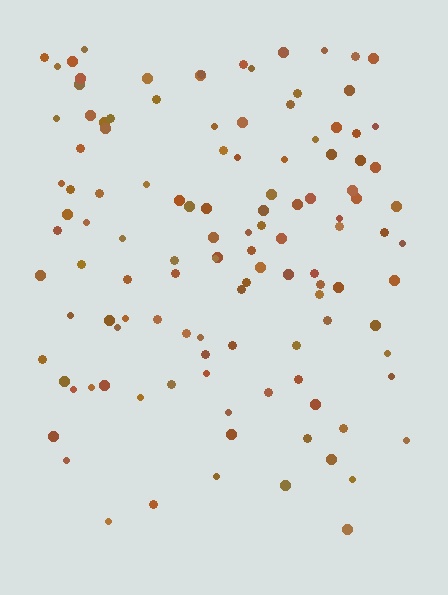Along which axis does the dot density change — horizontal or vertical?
Vertical.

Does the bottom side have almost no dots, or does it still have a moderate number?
Still a moderate number, just noticeably fewer than the top.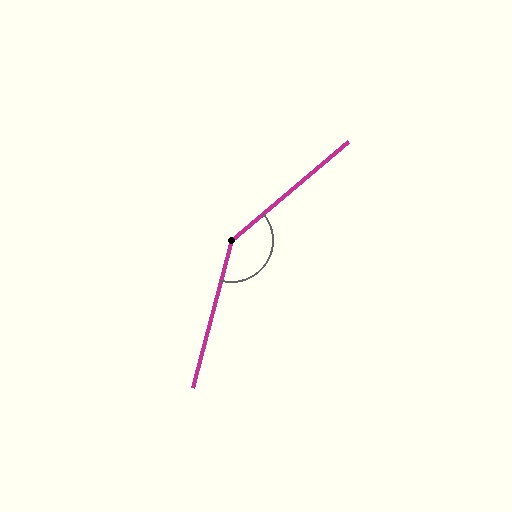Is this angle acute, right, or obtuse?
It is obtuse.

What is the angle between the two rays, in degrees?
Approximately 145 degrees.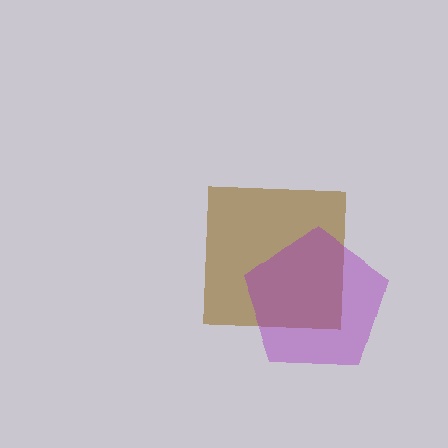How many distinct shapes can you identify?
There are 2 distinct shapes: a brown square, a purple pentagon.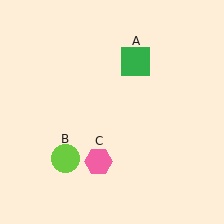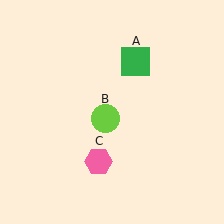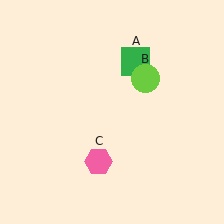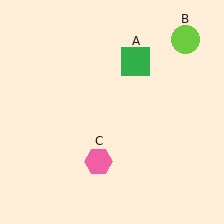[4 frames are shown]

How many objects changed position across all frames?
1 object changed position: lime circle (object B).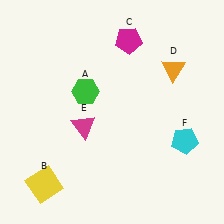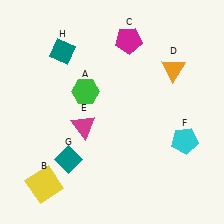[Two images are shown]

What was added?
A teal diamond (G), a teal diamond (H) were added in Image 2.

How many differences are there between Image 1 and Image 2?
There are 2 differences between the two images.